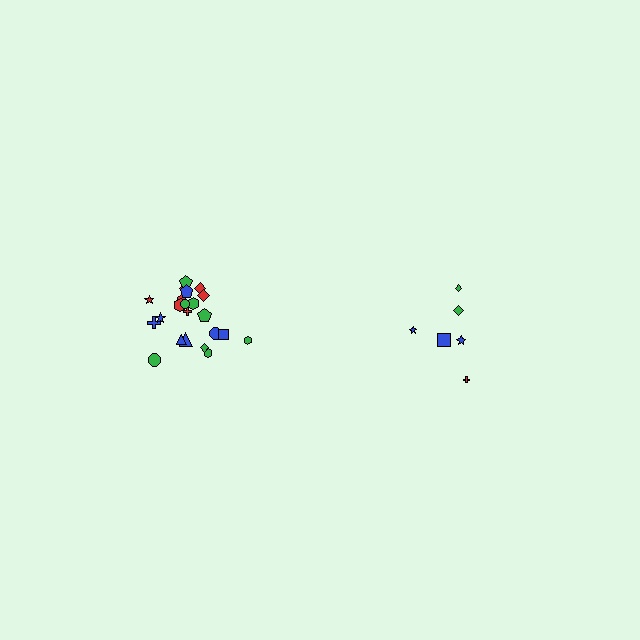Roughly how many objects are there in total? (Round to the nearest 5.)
Roughly 30 objects in total.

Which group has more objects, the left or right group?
The left group.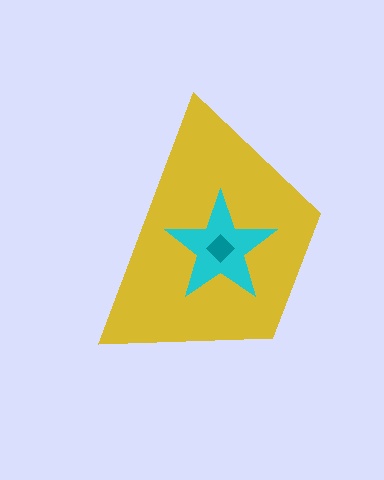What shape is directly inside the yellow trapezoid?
The cyan star.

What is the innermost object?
The teal diamond.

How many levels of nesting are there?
3.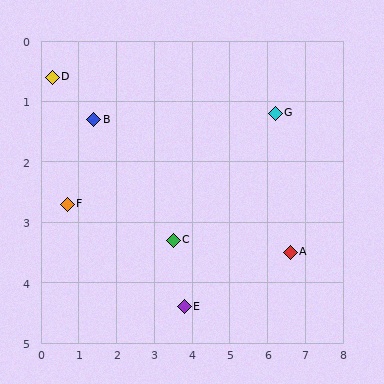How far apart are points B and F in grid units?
Points B and F are about 1.6 grid units apart.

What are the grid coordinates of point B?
Point B is at approximately (1.4, 1.3).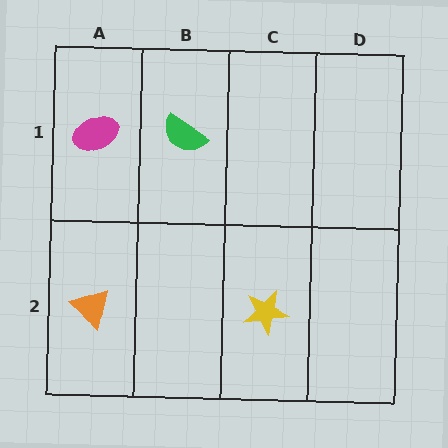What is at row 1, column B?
A green semicircle.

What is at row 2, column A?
An orange triangle.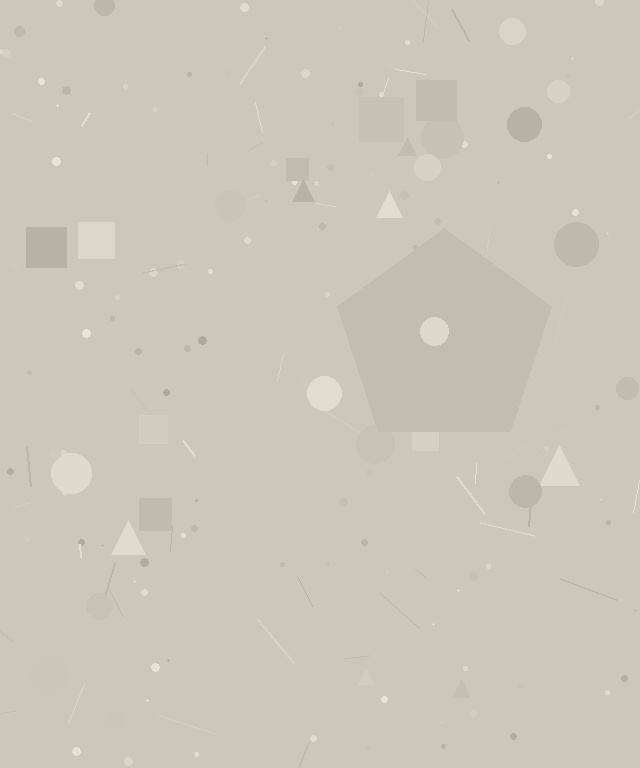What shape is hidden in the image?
A pentagon is hidden in the image.